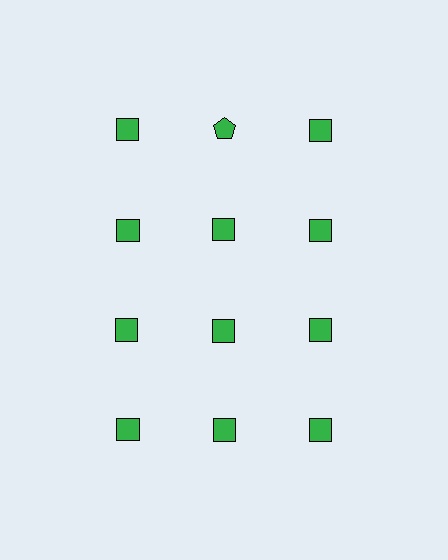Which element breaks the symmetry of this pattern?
The green pentagon in the top row, second from left column breaks the symmetry. All other shapes are green squares.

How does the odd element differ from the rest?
It has a different shape: pentagon instead of square.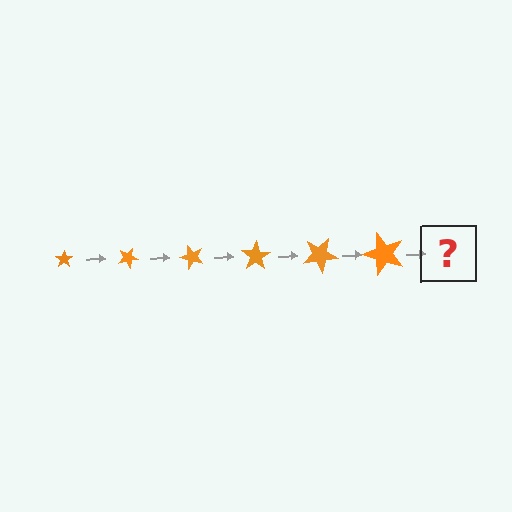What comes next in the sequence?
The next element should be a star, larger than the previous one and rotated 150 degrees from the start.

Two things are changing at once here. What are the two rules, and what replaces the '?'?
The two rules are that the star grows larger each step and it rotates 25 degrees each step. The '?' should be a star, larger than the previous one and rotated 150 degrees from the start.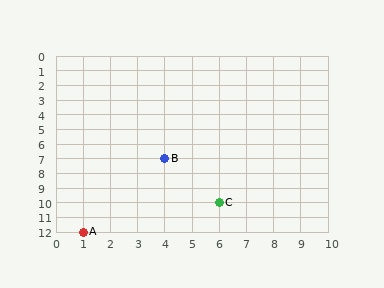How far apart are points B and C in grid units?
Points B and C are 2 columns and 3 rows apart (about 3.6 grid units diagonally).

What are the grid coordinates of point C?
Point C is at grid coordinates (6, 10).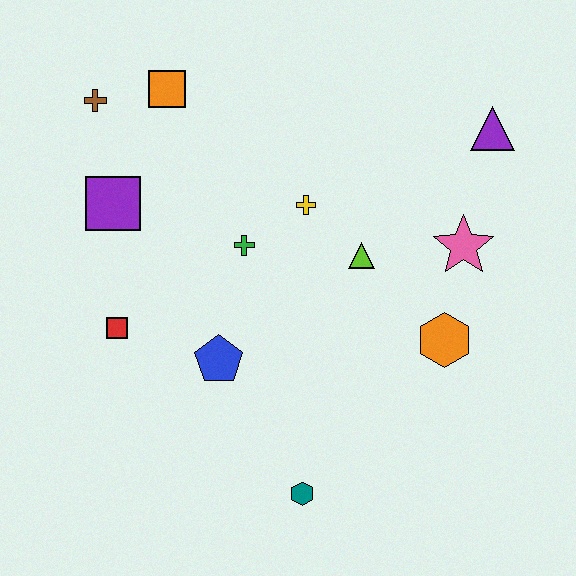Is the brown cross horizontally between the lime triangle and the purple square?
No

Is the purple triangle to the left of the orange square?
No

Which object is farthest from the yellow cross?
The teal hexagon is farthest from the yellow cross.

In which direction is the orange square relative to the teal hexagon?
The orange square is above the teal hexagon.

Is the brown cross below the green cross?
No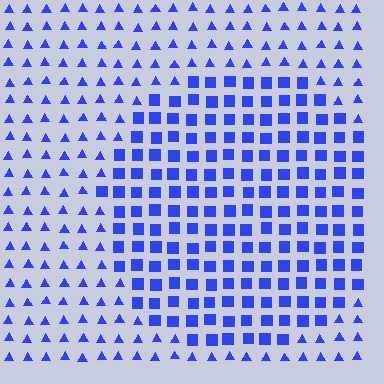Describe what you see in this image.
The image is filled with small blue elements arranged in a uniform grid. A circle-shaped region contains squares, while the surrounding area contains triangles. The boundary is defined purely by the change in element shape.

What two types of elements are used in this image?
The image uses squares inside the circle region and triangles outside it.